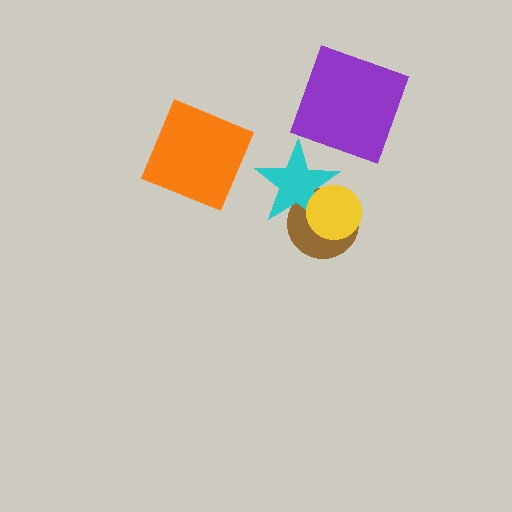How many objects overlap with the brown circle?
2 objects overlap with the brown circle.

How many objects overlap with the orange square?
0 objects overlap with the orange square.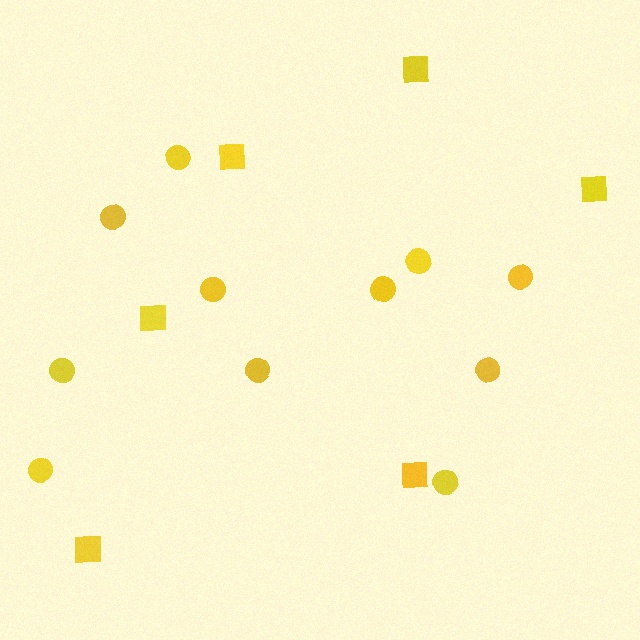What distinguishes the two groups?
There are 2 groups: one group of circles (11) and one group of squares (6).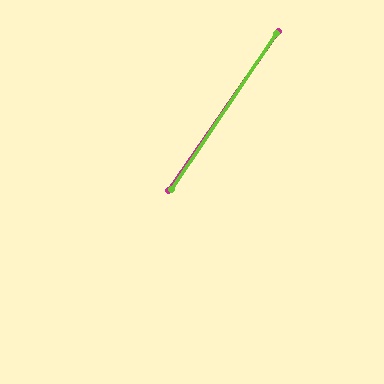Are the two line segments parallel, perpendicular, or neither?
Parallel — their directions differ by only 0.8°.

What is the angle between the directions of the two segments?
Approximately 1 degree.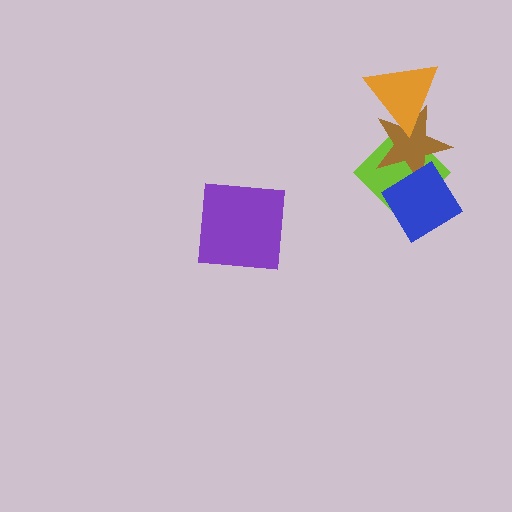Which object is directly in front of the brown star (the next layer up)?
The orange triangle is directly in front of the brown star.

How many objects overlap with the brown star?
3 objects overlap with the brown star.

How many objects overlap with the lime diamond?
3 objects overlap with the lime diamond.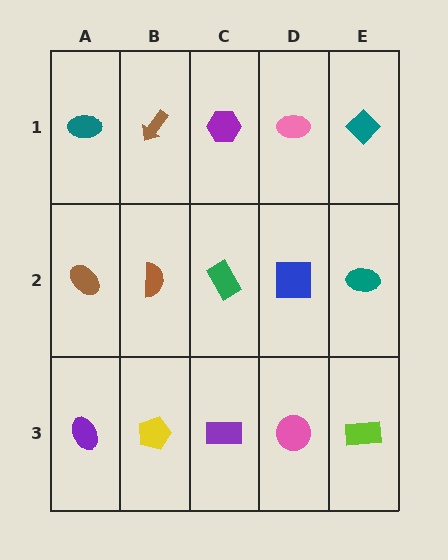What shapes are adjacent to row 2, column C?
A purple hexagon (row 1, column C), a purple rectangle (row 3, column C), a brown semicircle (row 2, column B), a blue square (row 2, column D).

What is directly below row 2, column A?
A purple ellipse.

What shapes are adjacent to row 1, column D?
A blue square (row 2, column D), a purple hexagon (row 1, column C), a teal diamond (row 1, column E).